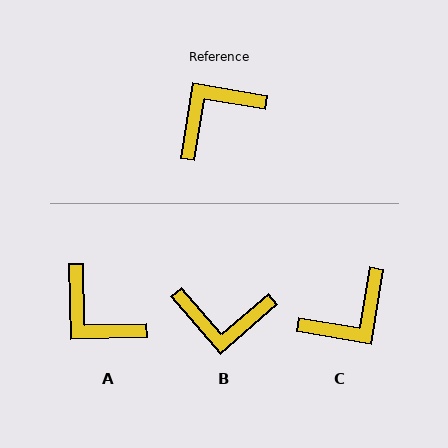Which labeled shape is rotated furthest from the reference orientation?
C, about 180 degrees away.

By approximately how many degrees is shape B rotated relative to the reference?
Approximately 140 degrees counter-clockwise.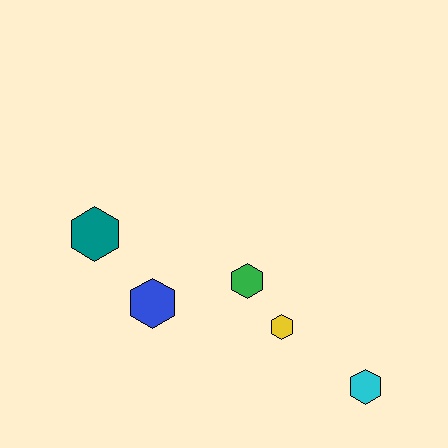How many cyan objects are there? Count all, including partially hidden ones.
There is 1 cyan object.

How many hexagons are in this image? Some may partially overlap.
There are 5 hexagons.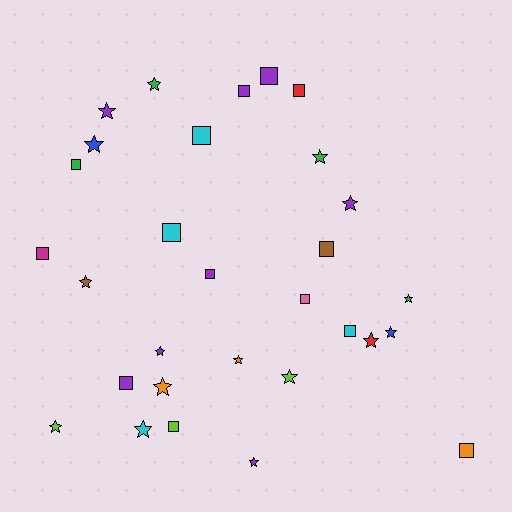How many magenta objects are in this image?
There is 1 magenta object.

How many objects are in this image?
There are 30 objects.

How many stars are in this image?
There are 16 stars.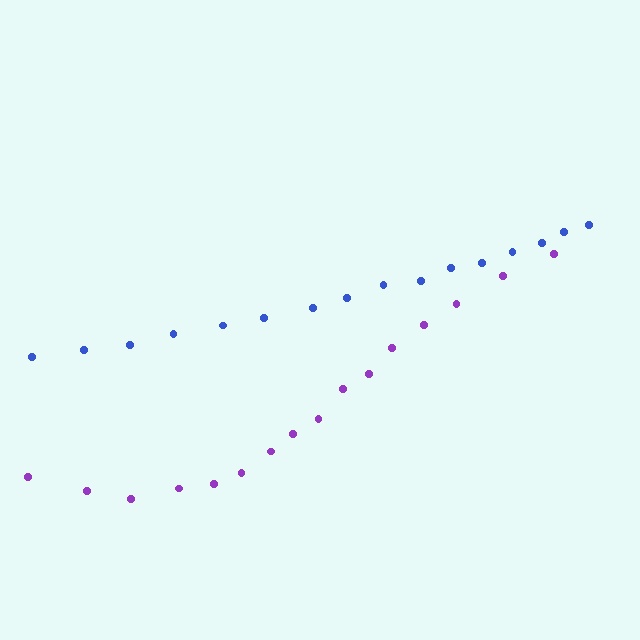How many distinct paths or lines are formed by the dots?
There are 2 distinct paths.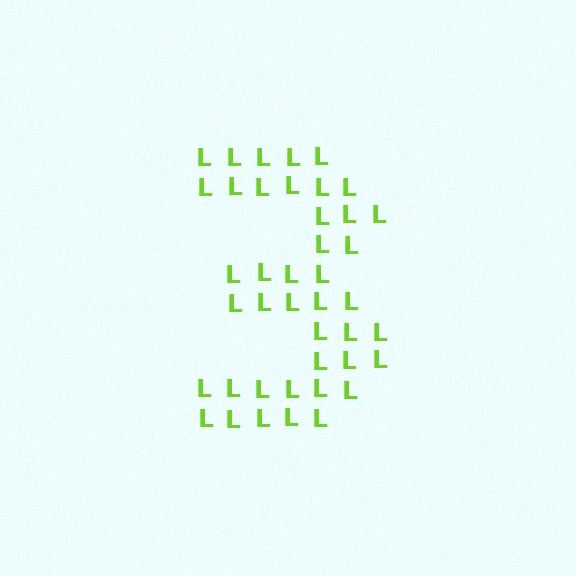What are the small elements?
The small elements are letter L's.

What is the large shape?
The large shape is the digit 3.